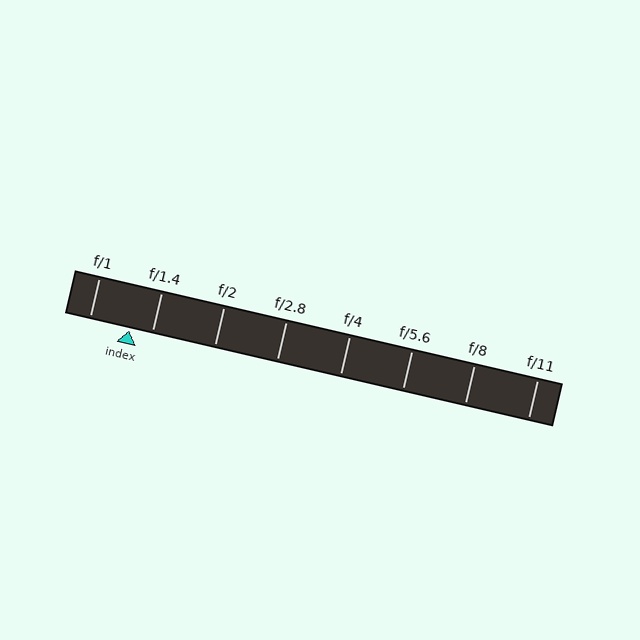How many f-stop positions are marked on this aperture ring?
There are 8 f-stop positions marked.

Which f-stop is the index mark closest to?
The index mark is closest to f/1.4.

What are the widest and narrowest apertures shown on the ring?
The widest aperture shown is f/1 and the narrowest is f/11.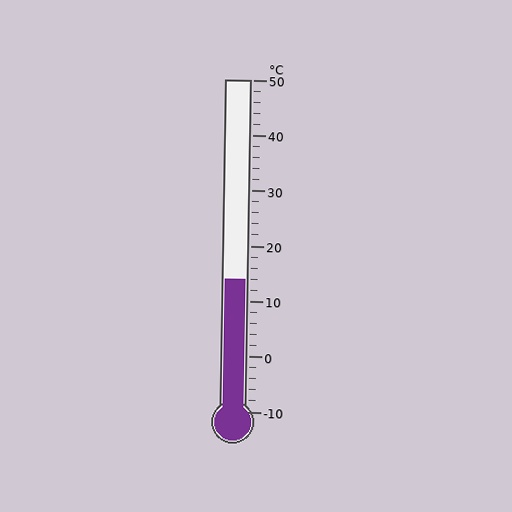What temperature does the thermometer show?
The thermometer shows approximately 14°C.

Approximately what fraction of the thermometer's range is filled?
The thermometer is filled to approximately 40% of its range.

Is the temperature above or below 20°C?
The temperature is below 20°C.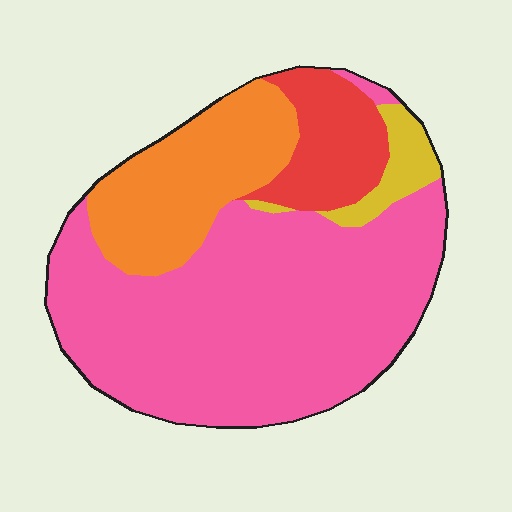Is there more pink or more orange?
Pink.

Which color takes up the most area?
Pink, at roughly 60%.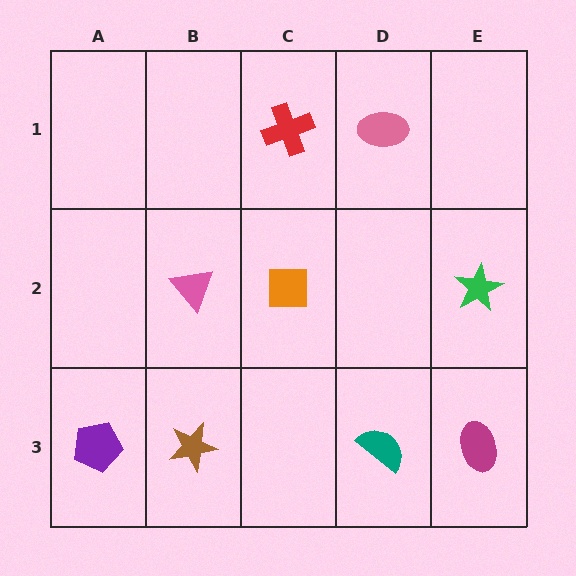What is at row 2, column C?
An orange square.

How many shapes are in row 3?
4 shapes.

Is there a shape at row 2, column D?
No, that cell is empty.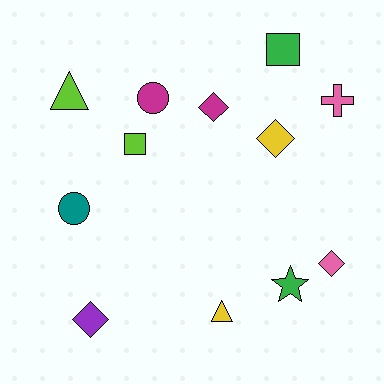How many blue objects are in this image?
There are no blue objects.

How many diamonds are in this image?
There are 4 diamonds.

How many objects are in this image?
There are 12 objects.